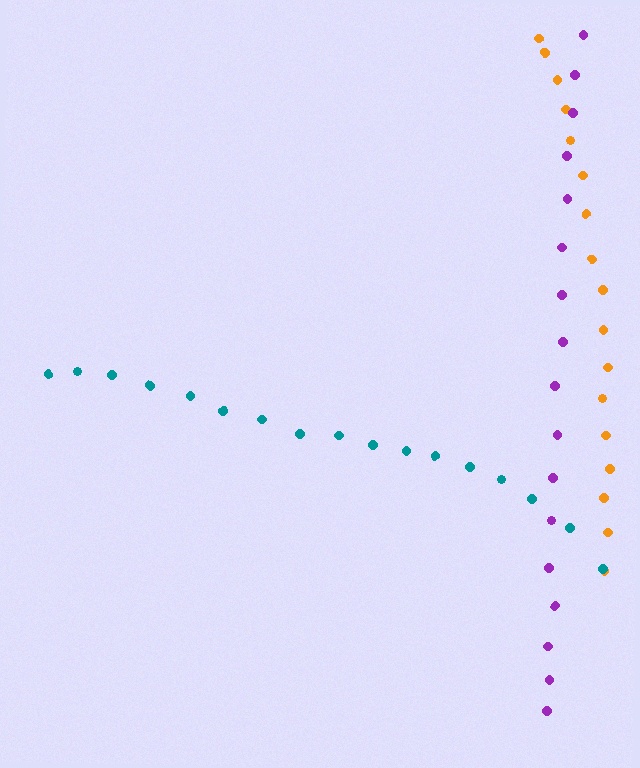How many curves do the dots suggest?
There are 3 distinct paths.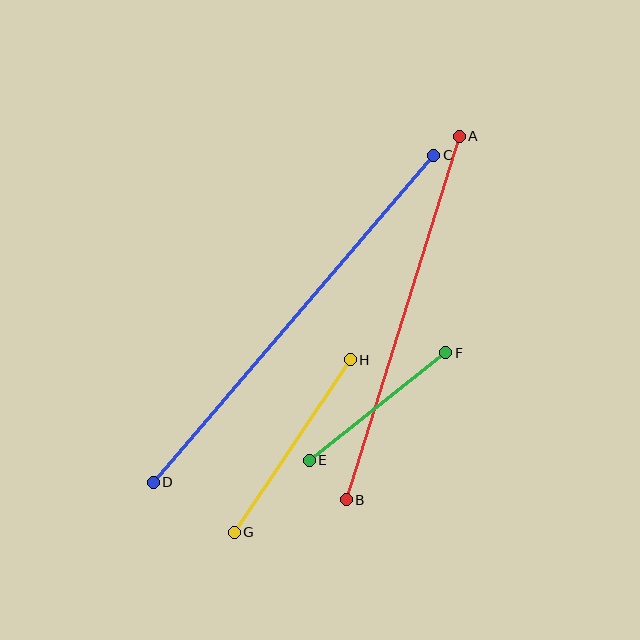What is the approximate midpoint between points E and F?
The midpoint is at approximately (377, 407) pixels.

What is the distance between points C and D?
The distance is approximately 431 pixels.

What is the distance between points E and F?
The distance is approximately 174 pixels.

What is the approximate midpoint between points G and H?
The midpoint is at approximately (292, 446) pixels.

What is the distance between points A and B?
The distance is approximately 381 pixels.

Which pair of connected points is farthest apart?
Points C and D are farthest apart.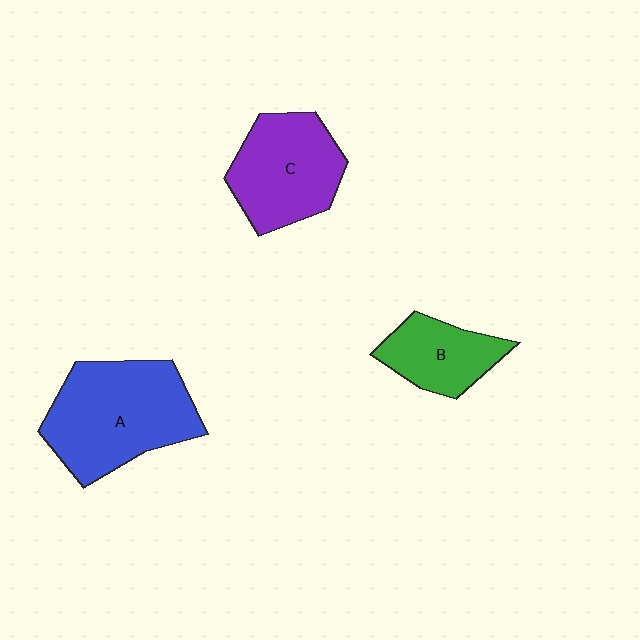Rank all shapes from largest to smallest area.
From largest to smallest: A (blue), C (purple), B (green).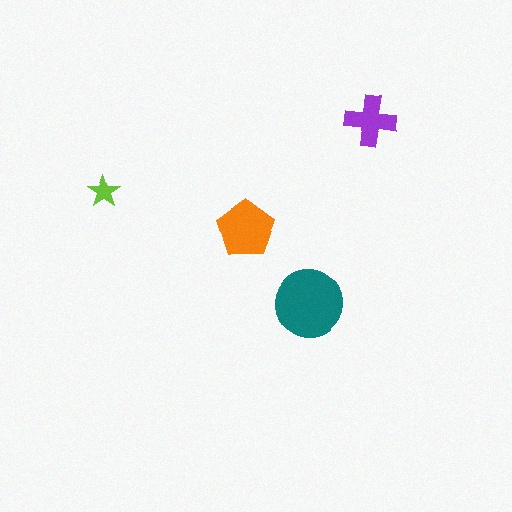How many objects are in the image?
There are 4 objects in the image.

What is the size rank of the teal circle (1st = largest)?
1st.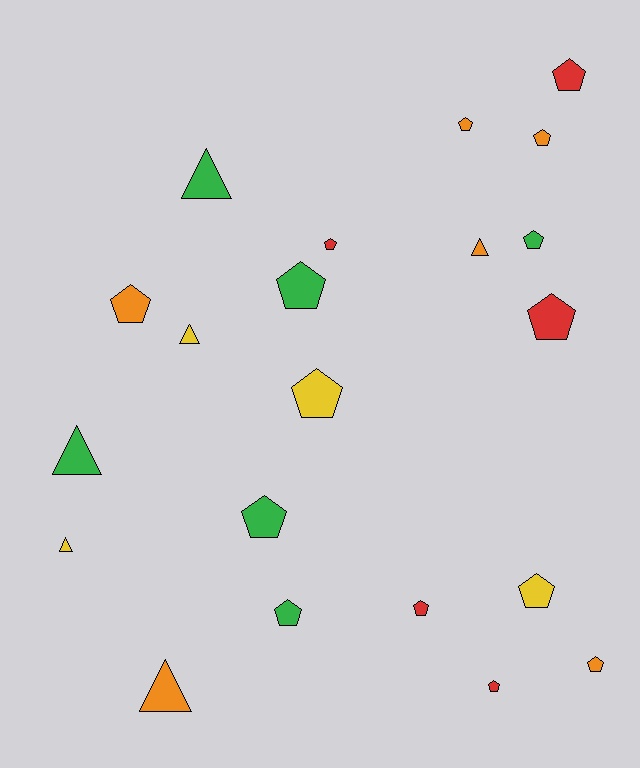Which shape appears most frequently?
Pentagon, with 15 objects.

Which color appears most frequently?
Orange, with 6 objects.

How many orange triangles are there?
There are 2 orange triangles.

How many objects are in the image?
There are 21 objects.